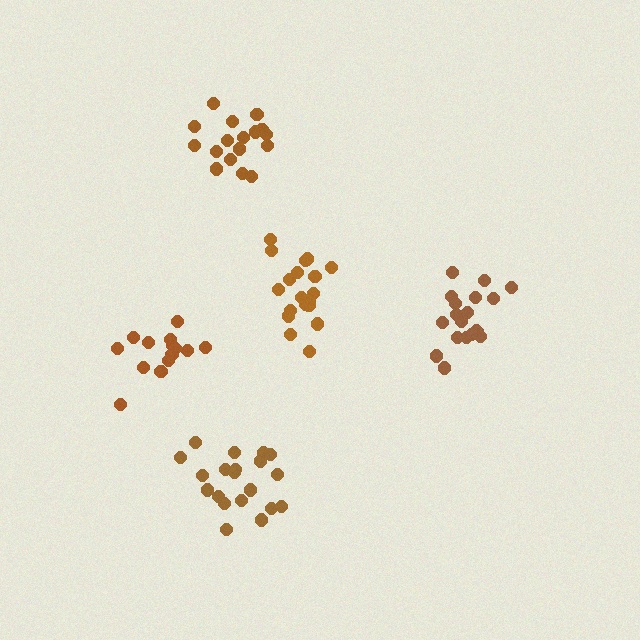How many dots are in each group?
Group 1: 17 dots, Group 2: 19 dots, Group 3: 19 dots, Group 4: 20 dots, Group 5: 14 dots (89 total).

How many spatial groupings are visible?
There are 5 spatial groupings.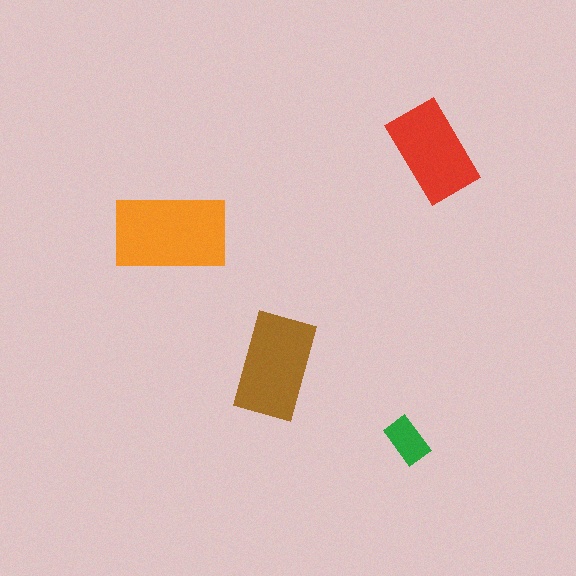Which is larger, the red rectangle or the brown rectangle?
The brown one.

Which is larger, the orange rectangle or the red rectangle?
The orange one.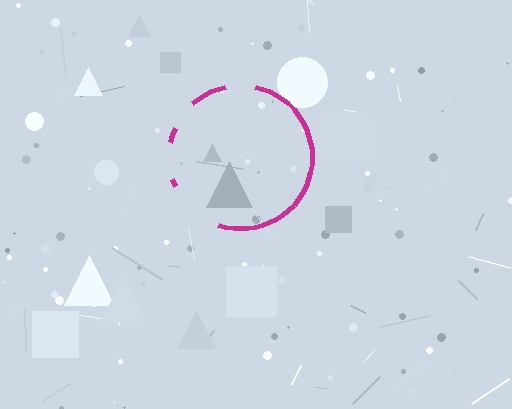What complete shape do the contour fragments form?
The contour fragments form a circle.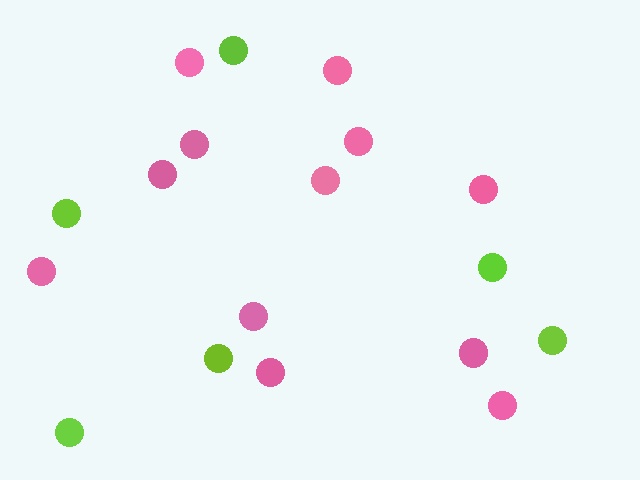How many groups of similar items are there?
There are 2 groups: one group of lime circles (6) and one group of pink circles (12).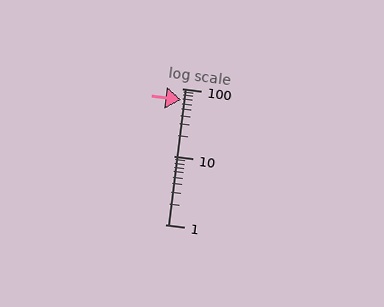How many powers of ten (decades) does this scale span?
The scale spans 2 decades, from 1 to 100.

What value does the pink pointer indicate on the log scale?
The pointer indicates approximately 67.